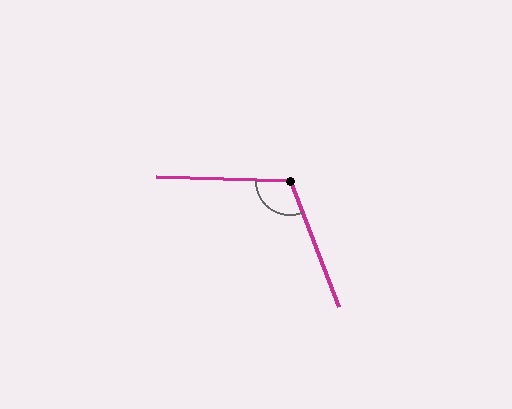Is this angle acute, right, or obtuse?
It is obtuse.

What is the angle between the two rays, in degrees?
Approximately 113 degrees.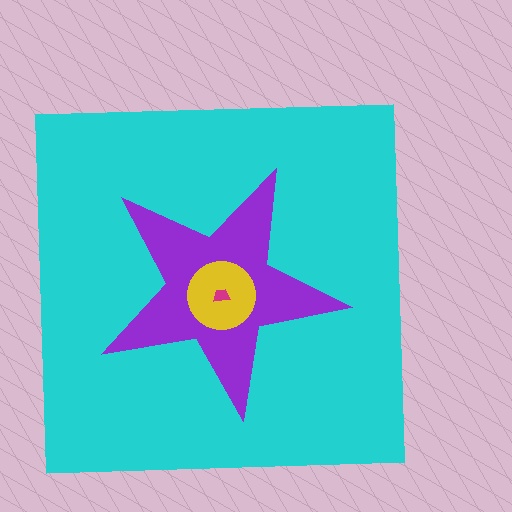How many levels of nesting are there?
4.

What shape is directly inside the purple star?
The yellow circle.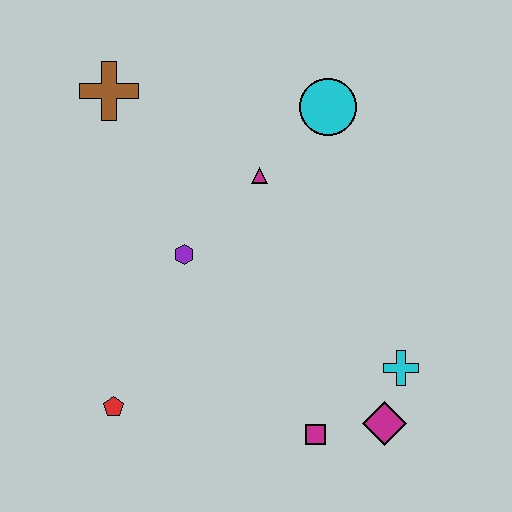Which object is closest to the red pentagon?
The purple hexagon is closest to the red pentagon.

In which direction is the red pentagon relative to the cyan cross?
The red pentagon is to the left of the cyan cross.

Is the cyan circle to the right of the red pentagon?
Yes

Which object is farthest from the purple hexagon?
The magenta diamond is farthest from the purple hexagon.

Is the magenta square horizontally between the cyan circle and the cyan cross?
No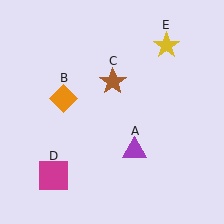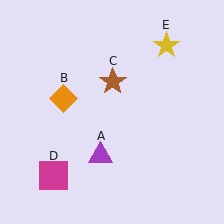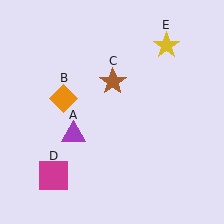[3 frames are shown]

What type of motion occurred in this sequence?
The purple triangle (object A) rotated clockwise around the center of the scene.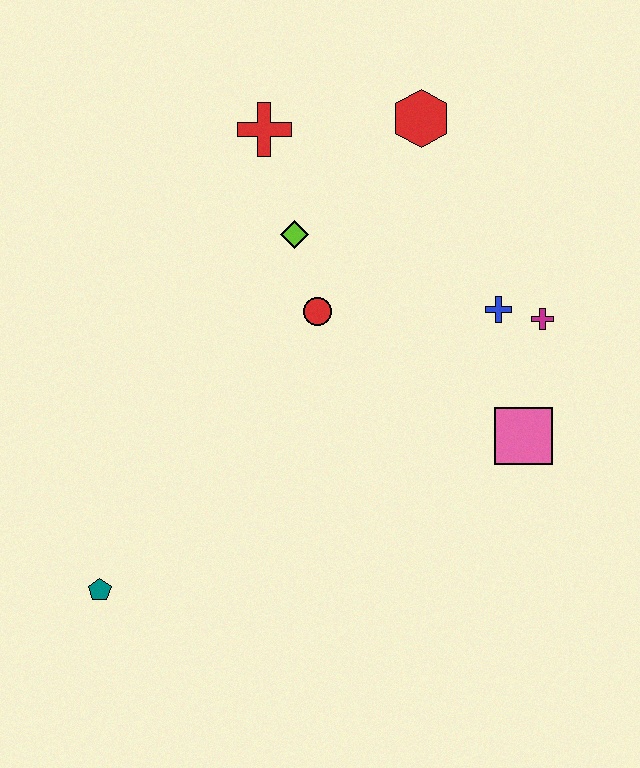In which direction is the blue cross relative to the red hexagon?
The blue cross is below the red hexagon.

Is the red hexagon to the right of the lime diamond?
Yes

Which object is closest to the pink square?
The magenta cross is closest to the pink square.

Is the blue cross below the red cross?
Yes